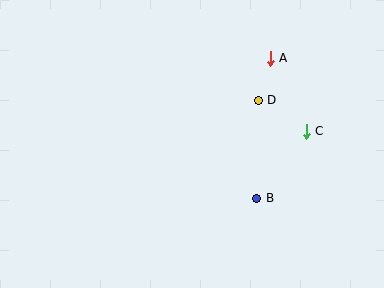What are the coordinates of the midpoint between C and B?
The midpoint between C and B is at (281, 165).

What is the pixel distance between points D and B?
The distance between D and B is 98 pixels.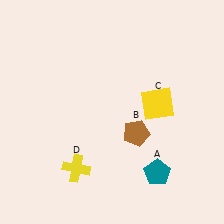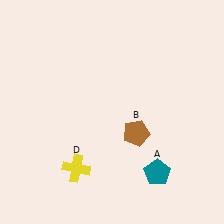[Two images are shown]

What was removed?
The yellow square (C) was removed in Image 2.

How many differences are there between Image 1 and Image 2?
There is 1 difference between the two images.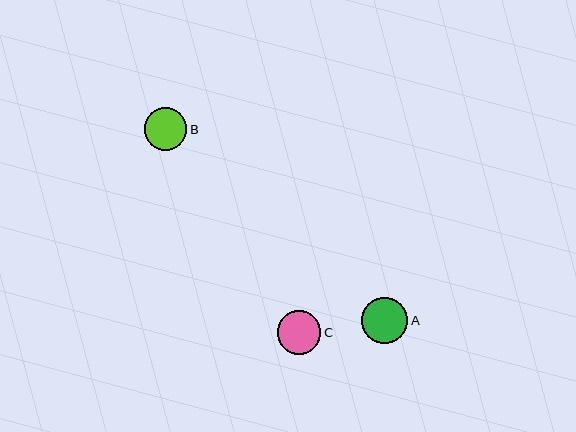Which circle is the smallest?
Circle B is the smallest with a size of approximately 43 pixels.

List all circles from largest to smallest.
From largest to smallest: A, C, B.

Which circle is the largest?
Circle A is the largest with a size of approximately 46 pixels.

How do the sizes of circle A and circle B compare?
Circle A and circle B are approximately the same size.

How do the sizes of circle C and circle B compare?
Circle C and circle B are approximately the same size.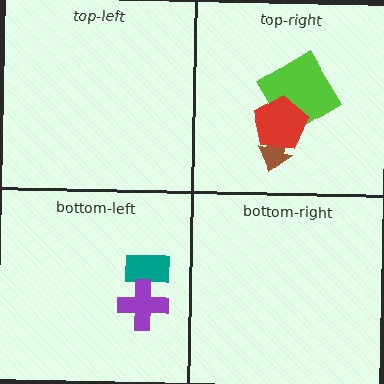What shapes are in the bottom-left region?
The teal rectangle, the purple cross.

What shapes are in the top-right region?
The brown arrow, the lime diamond, the red pentagon.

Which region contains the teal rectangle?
The bottom-left region.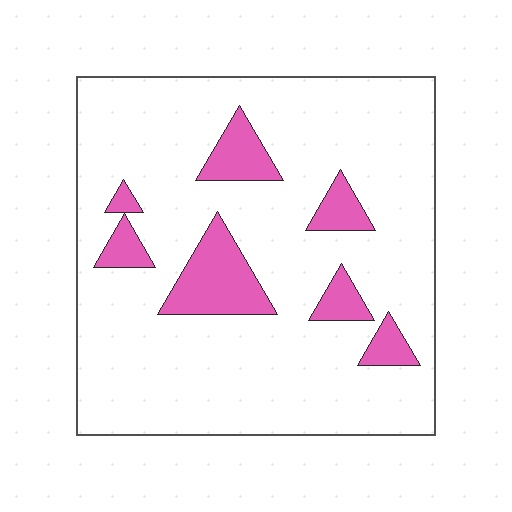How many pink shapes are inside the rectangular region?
7.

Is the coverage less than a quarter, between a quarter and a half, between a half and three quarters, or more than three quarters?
Less than a quarter.